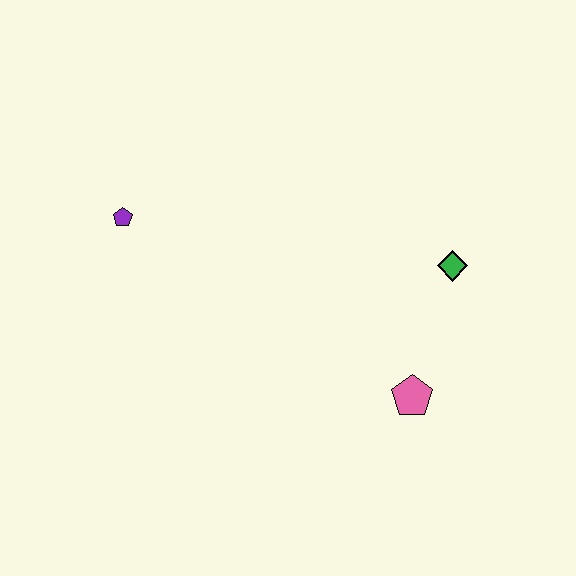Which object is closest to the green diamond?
The pink pentagon is closest to the green diamond.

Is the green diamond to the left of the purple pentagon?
No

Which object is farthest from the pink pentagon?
The purple pentagon is farthest from the pink pentagon.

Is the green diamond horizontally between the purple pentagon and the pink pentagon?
No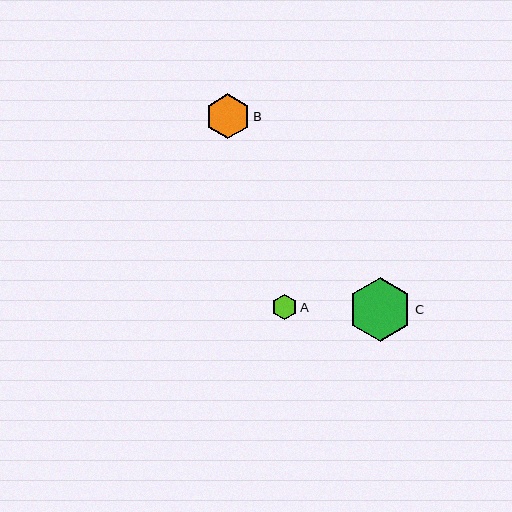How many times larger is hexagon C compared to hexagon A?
Hexagon C is approximately 2.6 times the size of hexagon A.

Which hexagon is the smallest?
Hexagon A is the smallest with a size of approximately 25 pixels.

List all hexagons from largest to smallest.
From largest to smallest: C, B, A.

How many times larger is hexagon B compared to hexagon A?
Hexagon B is approximately 1.8 times the size of hexagon A.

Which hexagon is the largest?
Hexagon C is the largest with a size of approximately 64 pixels.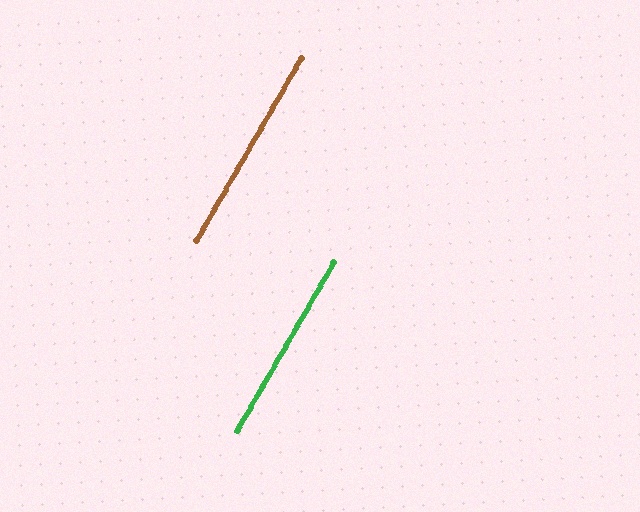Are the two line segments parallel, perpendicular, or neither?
Parallel — their directions differ by only 0.1°.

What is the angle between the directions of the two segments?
Approximately 0 degrees.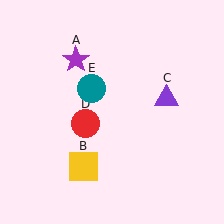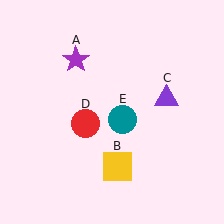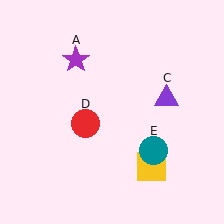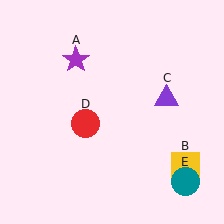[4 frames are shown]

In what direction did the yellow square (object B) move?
The yellow square (object B) moved right.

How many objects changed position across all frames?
2 objects changed position: yellow square (object B), teal circle (object E).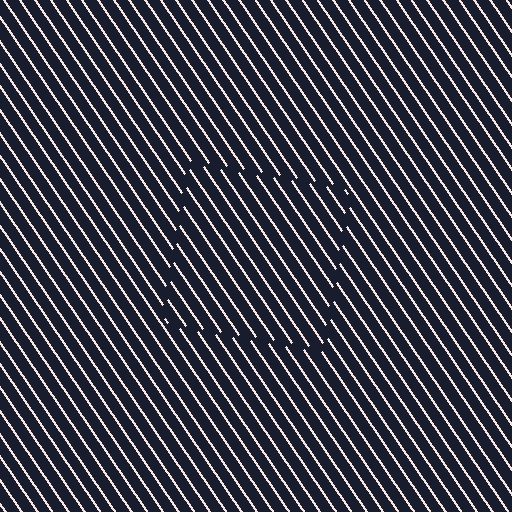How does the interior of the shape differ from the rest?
The interior of the shape contains the same grating, shifted by half a period — the contour is defined by the phase discontinuity where line-ends from the inner and outer gratings abut.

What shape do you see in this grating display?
An illusory square. The interior of the shape contains the same grating, shifted by half a period — the contour is defined by the phase discontinuity where line-ends from the inner and outer gratings abut.